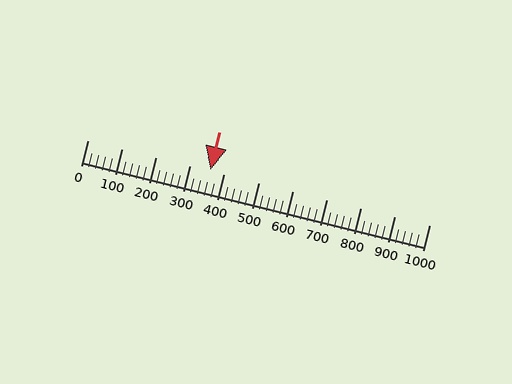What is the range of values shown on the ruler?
The ruler shows values from 0 to 1000.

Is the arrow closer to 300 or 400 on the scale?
The arrow is closer to 400.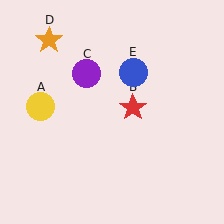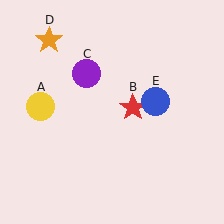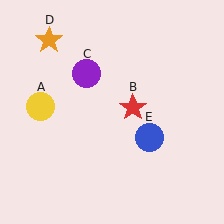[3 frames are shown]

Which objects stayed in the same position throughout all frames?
Yellow circle (object A) and red star (object B) and purple circle (object C) and orange star (object D) remained stationary.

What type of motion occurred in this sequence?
The blue circle (object E) rotated clockwise around the center of the scene.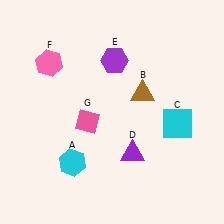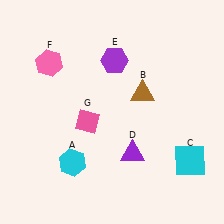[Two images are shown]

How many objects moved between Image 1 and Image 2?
1 object moved between the two images.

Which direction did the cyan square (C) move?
The cyan square (C) moved down.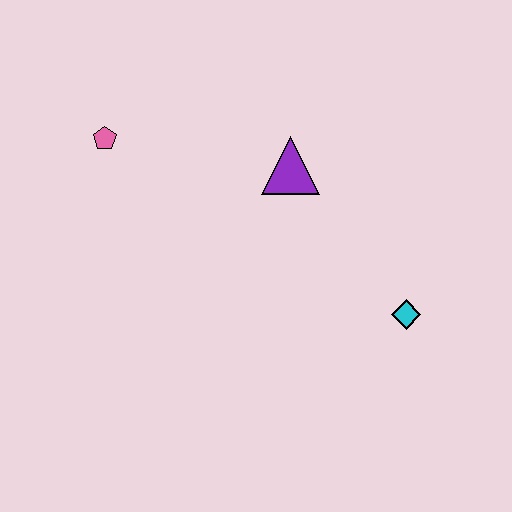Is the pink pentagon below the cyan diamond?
No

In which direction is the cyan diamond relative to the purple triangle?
The cyan diamond is below the purple triangle.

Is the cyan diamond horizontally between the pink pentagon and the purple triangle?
No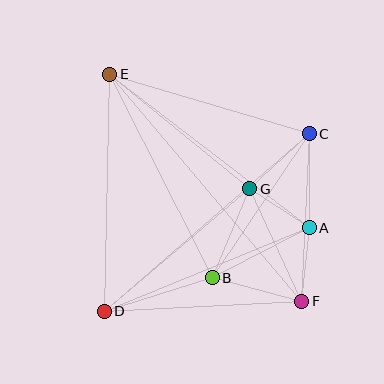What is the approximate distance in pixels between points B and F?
The distance between B and F is approximately 93 pixels.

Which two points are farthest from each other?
Points E and F are farthest from each other.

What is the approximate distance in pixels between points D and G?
The distance between D and G is approximately 190 pixels.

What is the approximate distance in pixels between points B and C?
The distance between B and C is approximately 174 pixels.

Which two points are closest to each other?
Points A and G are closest to each other.